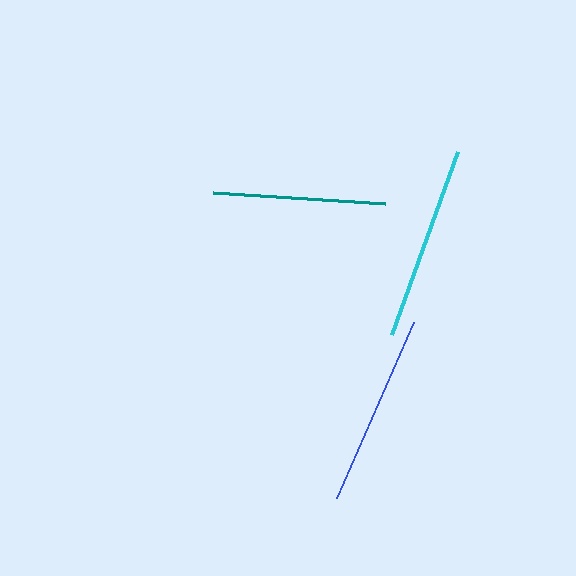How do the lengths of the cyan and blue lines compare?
The cyan and blue lines are approximately the same length.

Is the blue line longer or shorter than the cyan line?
The cyan line is longer than the blue line.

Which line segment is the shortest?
The teal line is the shortest at approximately 173 pixels.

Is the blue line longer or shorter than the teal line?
The blue line is longer than the teal line.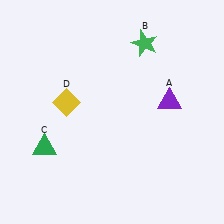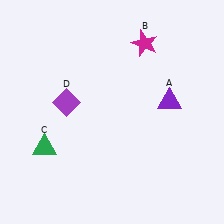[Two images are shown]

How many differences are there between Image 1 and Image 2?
There are 2 differences between the two images.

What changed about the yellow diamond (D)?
In Image 1, D is yellow. In Image 2, it changed to purple.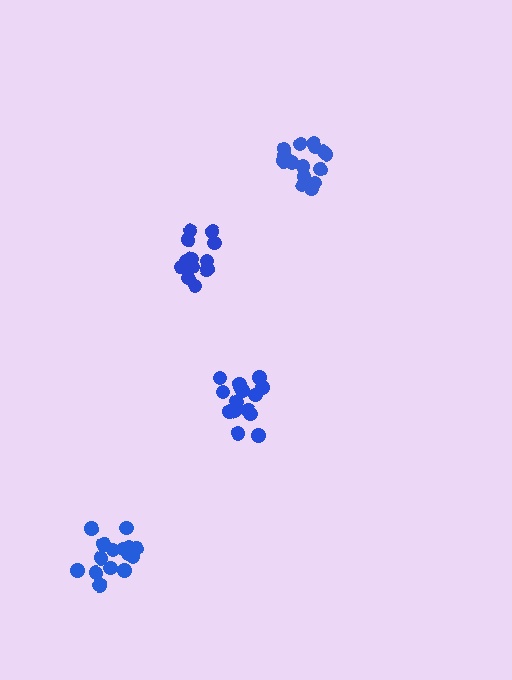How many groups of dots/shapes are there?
There are 4 groups.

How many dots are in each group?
Group 1: 13 dots, Group 2: 15 dots, Group 3: 15 dots, Group 4: 16 dots (59 total).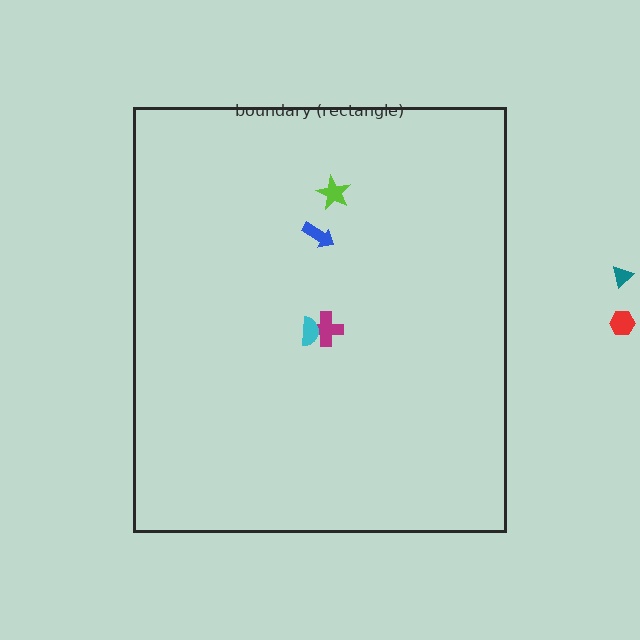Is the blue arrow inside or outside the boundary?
Inside.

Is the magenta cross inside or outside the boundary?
Inside.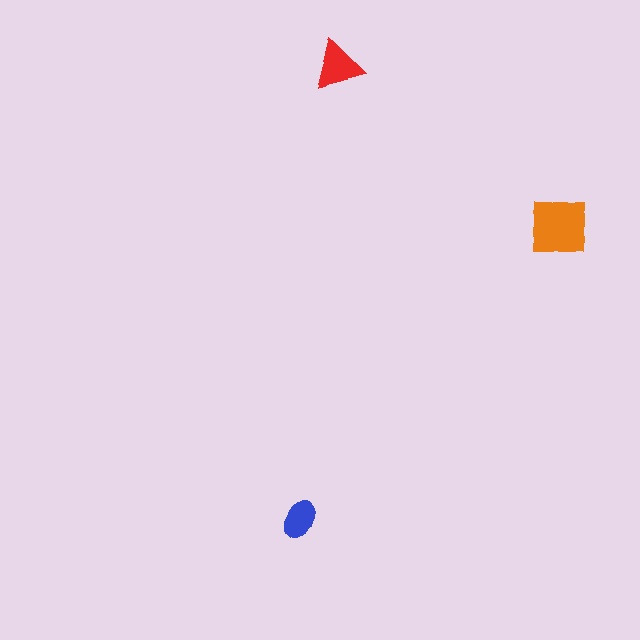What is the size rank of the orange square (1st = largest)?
1st.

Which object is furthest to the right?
The orange square is rightmost.